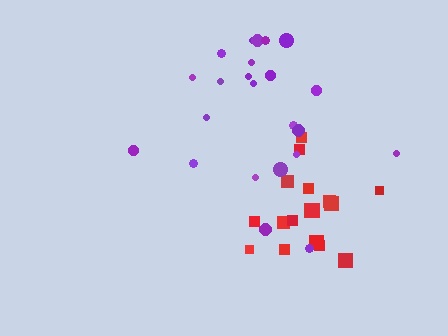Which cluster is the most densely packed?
Red.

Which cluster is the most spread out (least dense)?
Purple.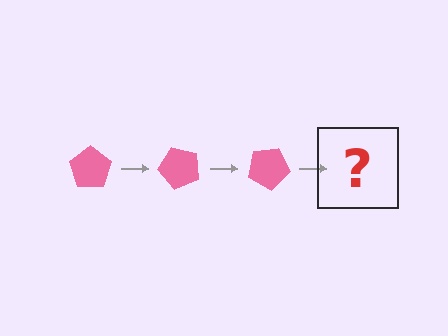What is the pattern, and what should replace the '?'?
The pattern is that the pentagon rotates 50 degrees each step. The '?' should be a pink pentagon rotated 150 degrees.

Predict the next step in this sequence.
The next step is a pink pentagon rotated 150 degrees.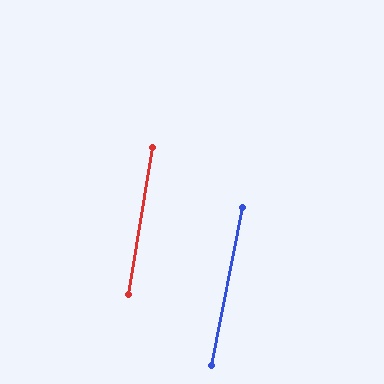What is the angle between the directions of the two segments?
Approximately 2 degrees.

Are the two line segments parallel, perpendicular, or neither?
Parallel — their directions differ by only 1.7°.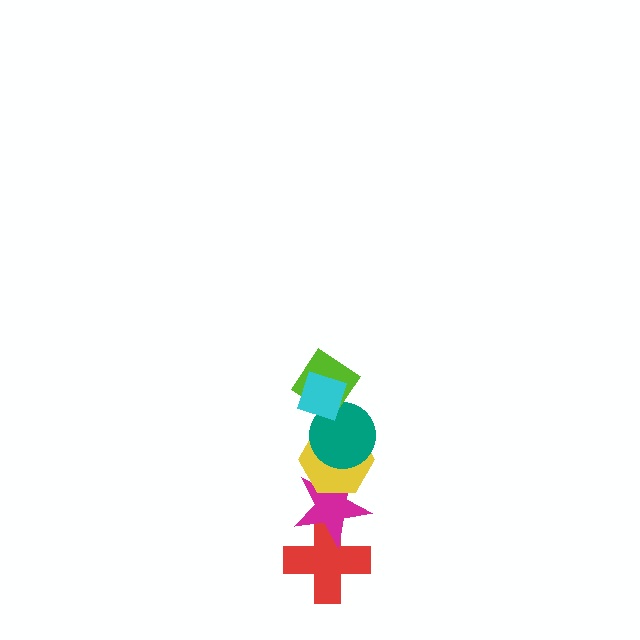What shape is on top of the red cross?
The magenta star is on top of the red cross.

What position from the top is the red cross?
The red cross is 6th from the top.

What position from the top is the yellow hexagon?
The yellow hexagon is 4th from the top.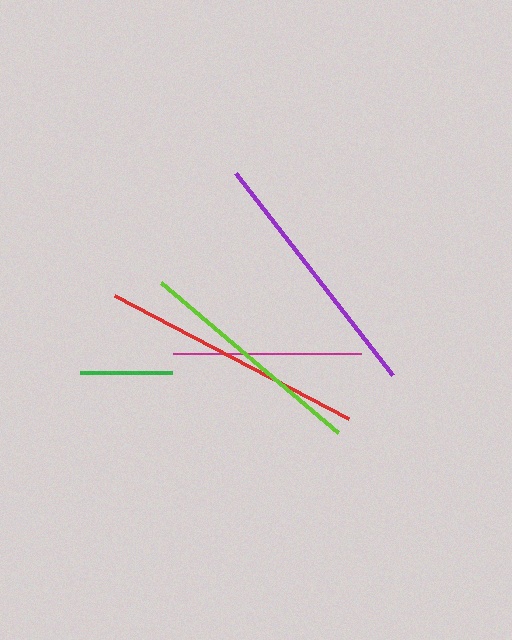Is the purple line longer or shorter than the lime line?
The purple line is longer than the lime line.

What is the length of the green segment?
The green segment is approximately 92 pixels long.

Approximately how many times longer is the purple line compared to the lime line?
The purple line is approximately 1.1 times the length of the lime line.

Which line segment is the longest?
The red line is the longest at approximately 265 pixels.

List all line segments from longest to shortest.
From longest to shortest: red, purple, lime, magenta, green.